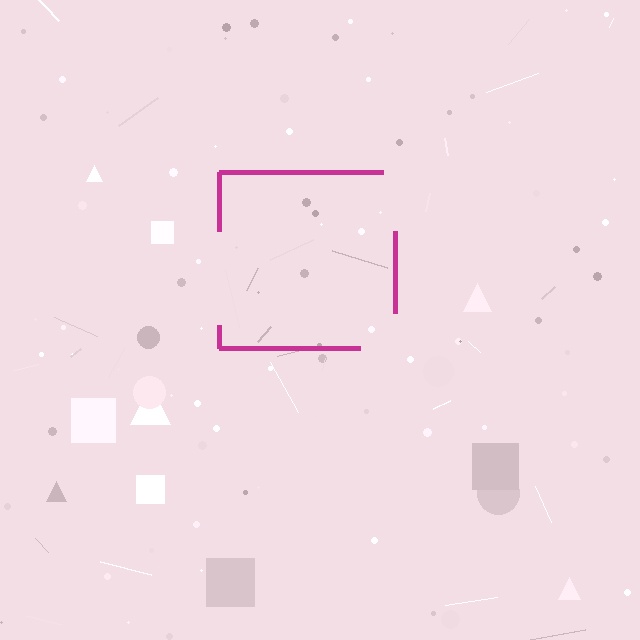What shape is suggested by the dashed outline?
The dashed outline suggests a square.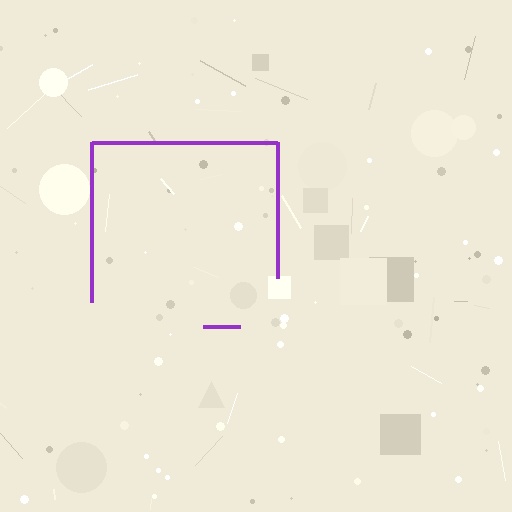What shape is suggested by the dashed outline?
The dashed outline suggests a square.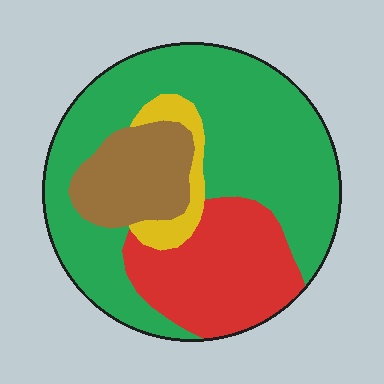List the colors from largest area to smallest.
From largest to smallest: green, red, brown, yellow.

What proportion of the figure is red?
Red takes up about one quarter (1/4) of the figure.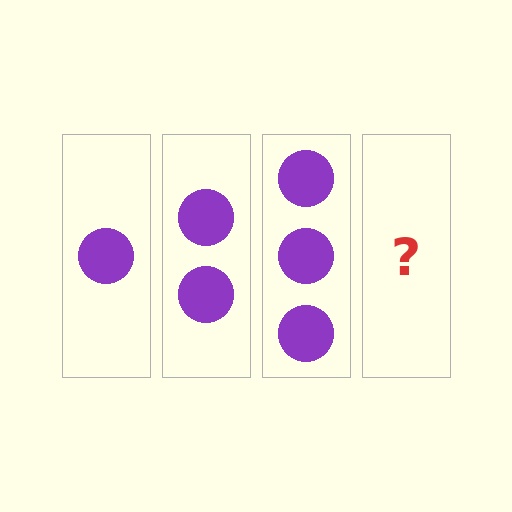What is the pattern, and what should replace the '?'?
The pattern is that each step adds one more circle. The '?' should be 4 circles.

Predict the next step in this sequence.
The next step is 4 circles.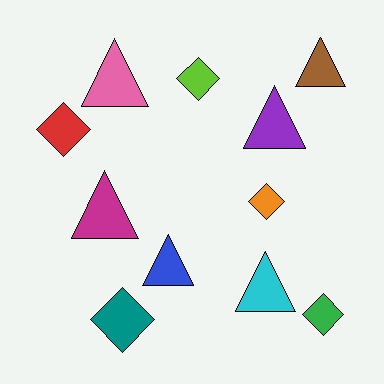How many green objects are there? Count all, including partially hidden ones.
There is 1 green object.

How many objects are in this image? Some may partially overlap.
There are 11 objects.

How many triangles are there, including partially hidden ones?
There are 6 triangles.